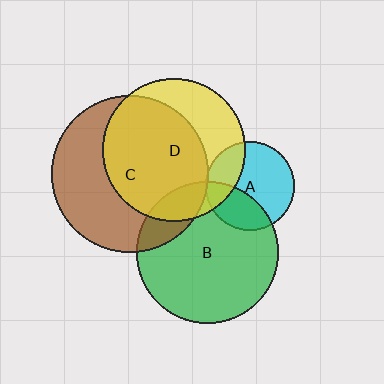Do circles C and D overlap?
Yes.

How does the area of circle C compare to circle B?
Approximately 1.2 times.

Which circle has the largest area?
Circle C (brown).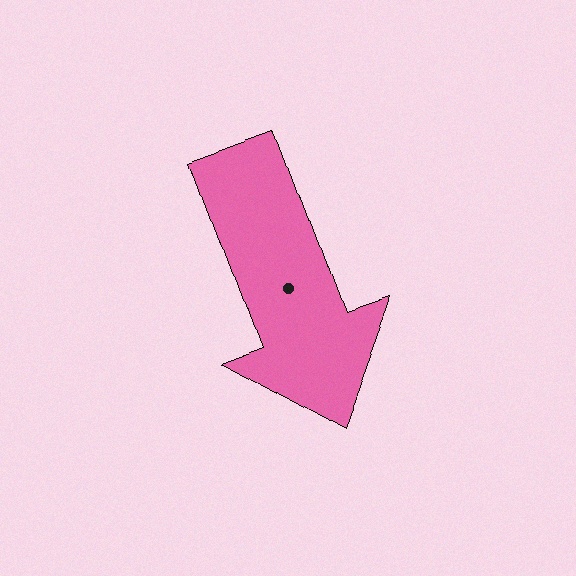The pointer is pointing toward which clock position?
Roughly 5 o'clock.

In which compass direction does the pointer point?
South.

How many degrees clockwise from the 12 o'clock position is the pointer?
Approximately 160 degrees.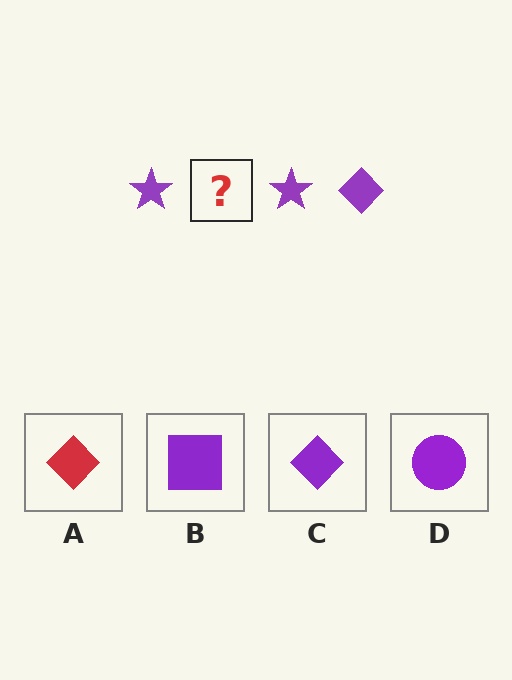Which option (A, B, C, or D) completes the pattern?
C.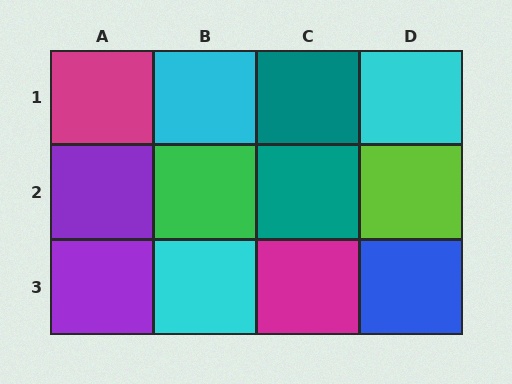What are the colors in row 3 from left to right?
Purple, cyan, magenta, blue.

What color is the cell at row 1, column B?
Cyan.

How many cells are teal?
2 cells are teal.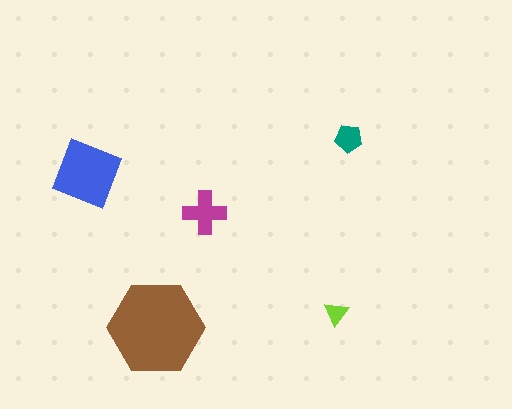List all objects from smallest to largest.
The lime triangle, the teal pentagon, the magenta cross, the blue diamond, the brown hexagon.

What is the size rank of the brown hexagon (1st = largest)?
1st.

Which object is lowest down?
The brown hexagon is bottommost.